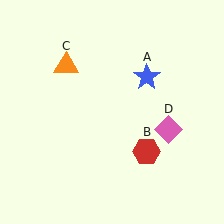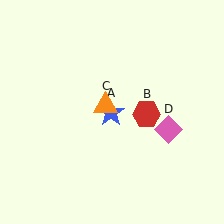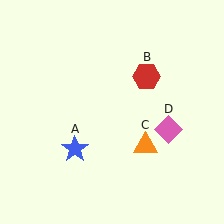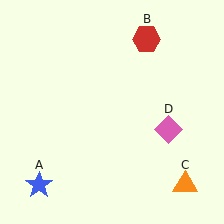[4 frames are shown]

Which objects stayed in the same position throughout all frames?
Pink diamond (object D) remained stationary.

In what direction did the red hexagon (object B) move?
The red hexagon (object B) moved up.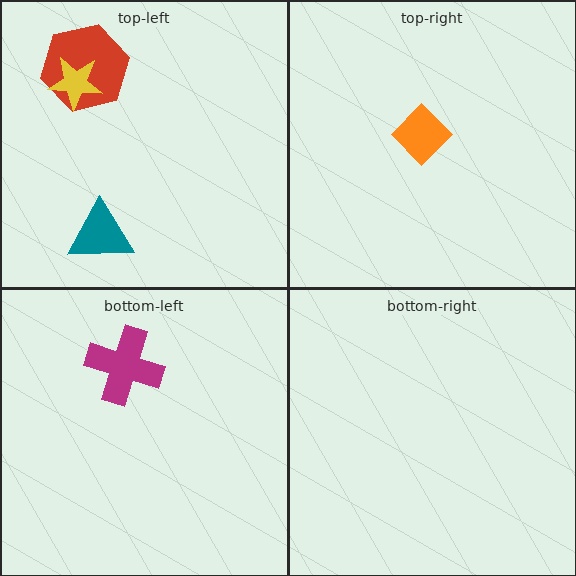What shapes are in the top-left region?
The red hexagon, the yellow star, the teal triangle.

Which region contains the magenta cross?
The bottom-left region.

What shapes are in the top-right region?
The orange diamond.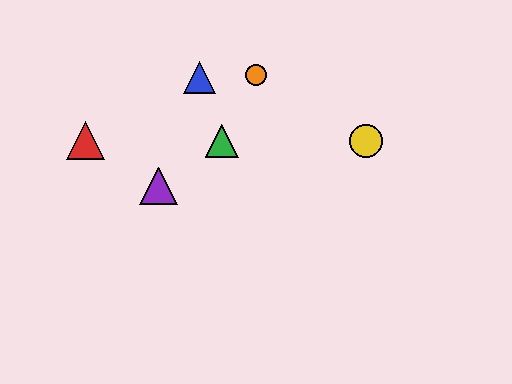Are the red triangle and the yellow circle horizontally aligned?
Yes, both are at y≈141.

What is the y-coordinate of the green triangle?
The green triangle is at y≈141.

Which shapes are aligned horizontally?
The red triangle, the green triangle, the yellow circle are aligned horizontally.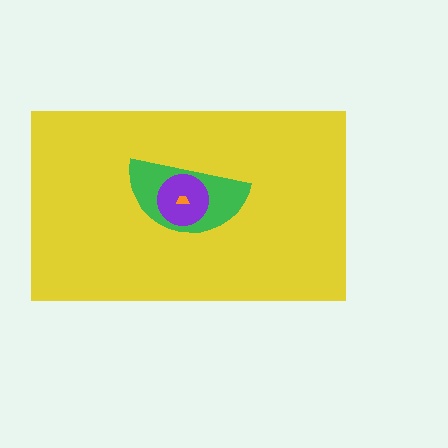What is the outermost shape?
The yellow rectangle.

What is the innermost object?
The orange trapezoid.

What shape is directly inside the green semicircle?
The purple circle.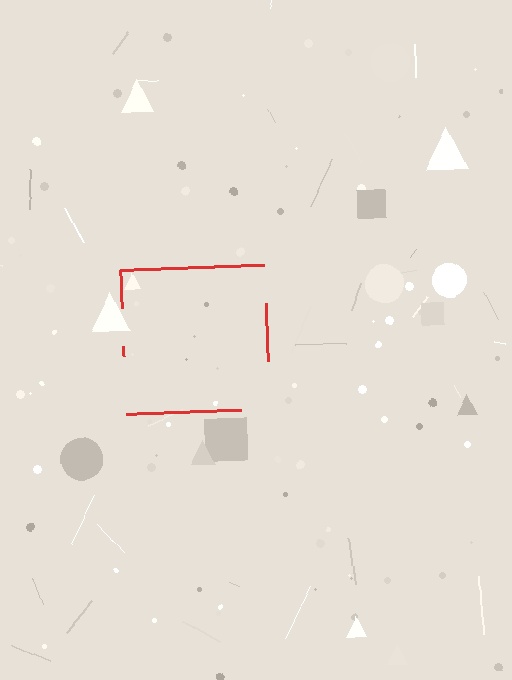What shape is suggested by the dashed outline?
The dashed outline suggests a square.